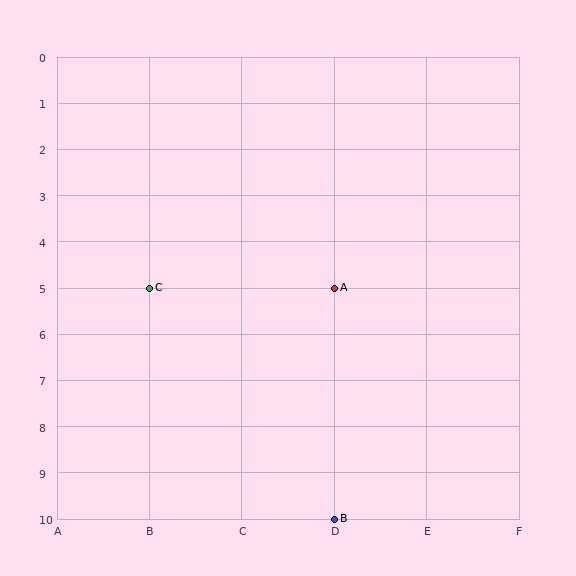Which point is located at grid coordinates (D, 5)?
Point A is at (D, 5).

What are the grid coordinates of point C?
Point C is at grid coordinates (B, 5).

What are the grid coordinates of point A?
Point A is at grid coordinates (D, 5).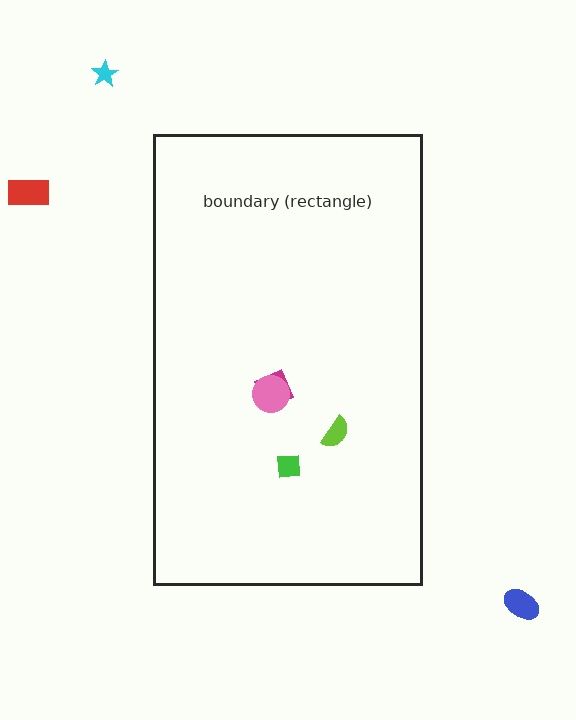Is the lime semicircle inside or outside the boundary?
Inside.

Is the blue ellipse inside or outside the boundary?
Outside.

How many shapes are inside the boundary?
4 inside, 3 outside.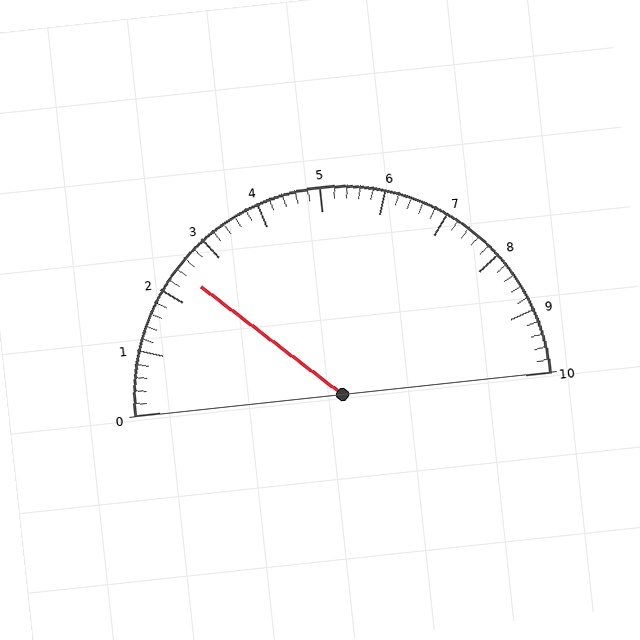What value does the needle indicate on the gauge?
The needle indicates approximately 2.4.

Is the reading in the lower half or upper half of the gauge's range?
The reading is in the lower half of the range (0 to 10).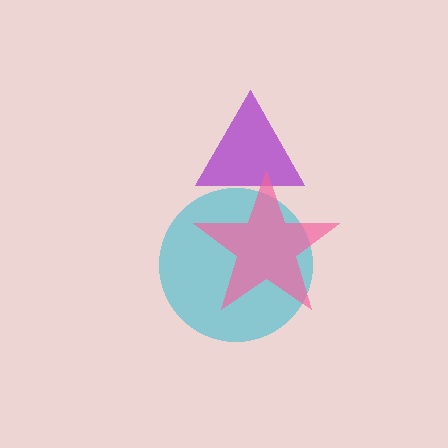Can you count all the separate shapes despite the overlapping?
Yes, there are 3 separate shapes.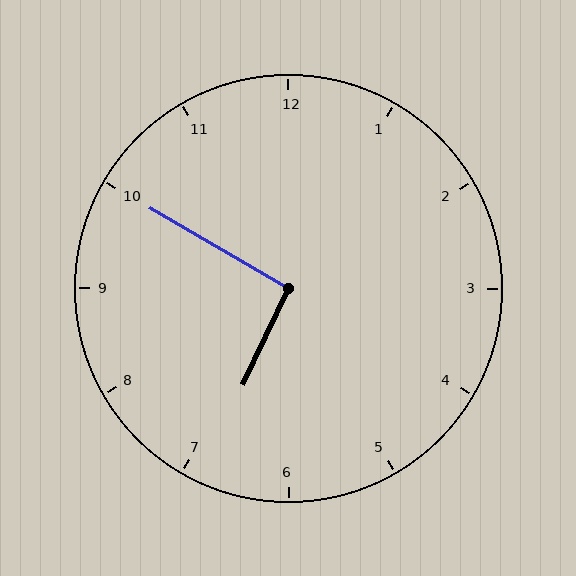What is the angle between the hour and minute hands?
Approximately 95 degrees.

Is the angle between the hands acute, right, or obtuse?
It is right.